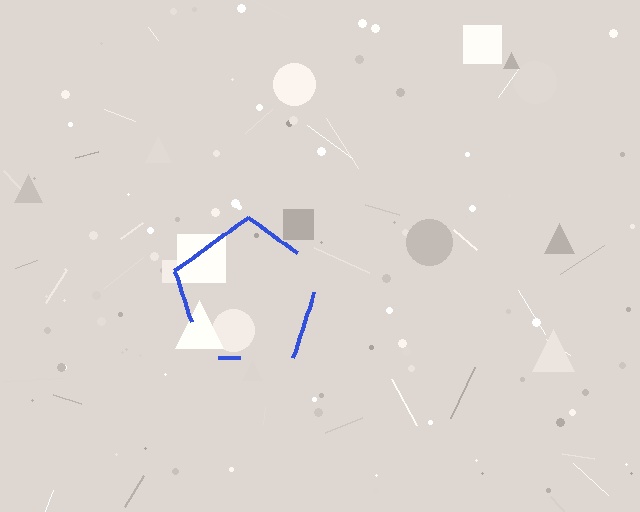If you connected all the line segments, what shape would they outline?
They would outline a pentagon.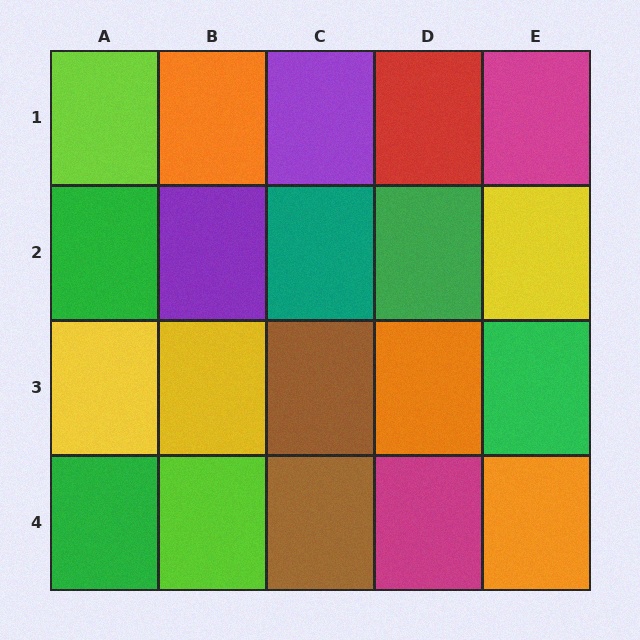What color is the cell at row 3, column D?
Orange.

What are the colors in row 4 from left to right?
Green, lime, brown, magenta, orange.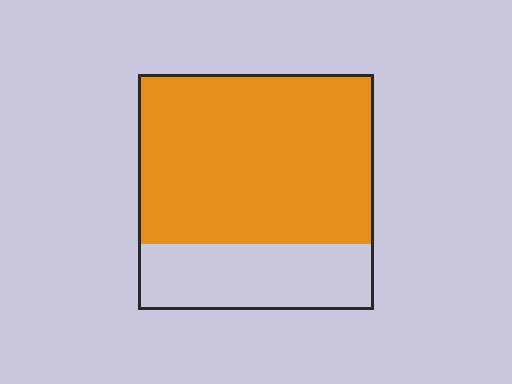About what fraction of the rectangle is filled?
About three quarters (3/4).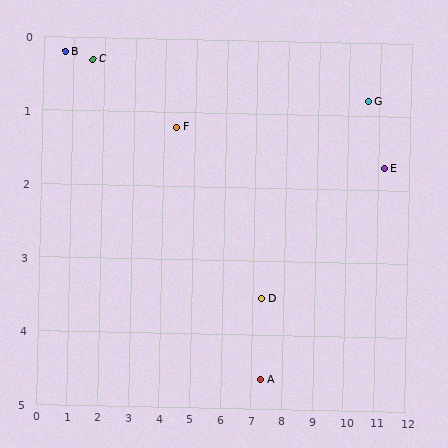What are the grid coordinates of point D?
Point D is at approximately (7.3, 3.5).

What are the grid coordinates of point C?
Point C is at approximately (1.6, 0.3).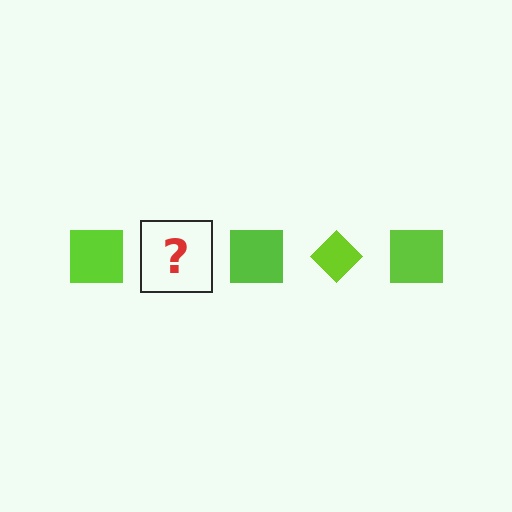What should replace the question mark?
The question mark should be replaced with a lime diamond.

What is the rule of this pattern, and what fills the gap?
The rule is that the pattern cycles through square, diamond shapes in lime. The gap should be filled with a lime diamond.